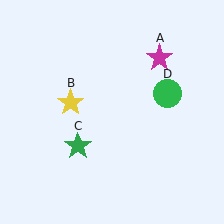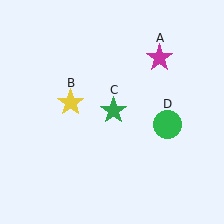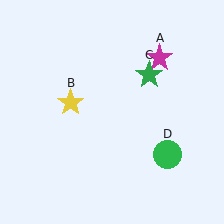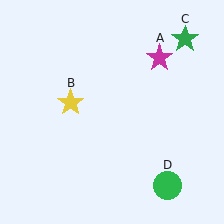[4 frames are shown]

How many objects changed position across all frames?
2 objects changed position: green star (object C), green circle (object D).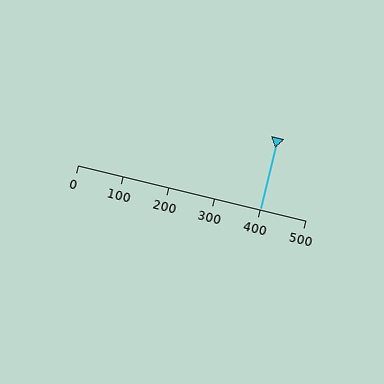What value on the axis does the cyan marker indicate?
The marker indicates approximately 400.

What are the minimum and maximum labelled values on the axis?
The axis runs from 0 to 500.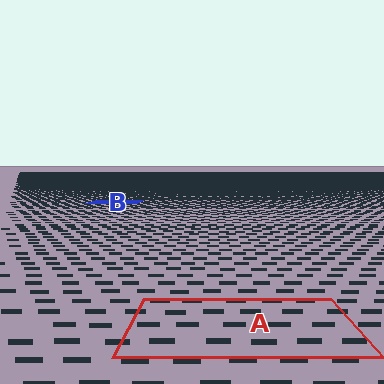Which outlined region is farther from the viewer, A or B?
Region B is farther from the viewer — the texture elements inside it appear smaller and more densely packed.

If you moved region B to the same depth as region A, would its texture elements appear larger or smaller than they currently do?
They would appear larger. At a closer depth, the same texture elements are projected at a bigger on-screen size.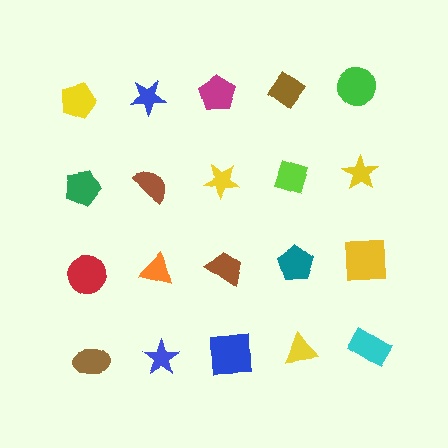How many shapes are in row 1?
5 shapes.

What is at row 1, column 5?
A green circle.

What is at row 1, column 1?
A yellow pentagon.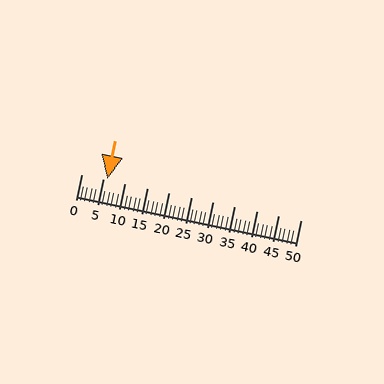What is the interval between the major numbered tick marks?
The major tick marks are spaced 5 units apart.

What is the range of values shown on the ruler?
The ruler shows values from 0 to 50.